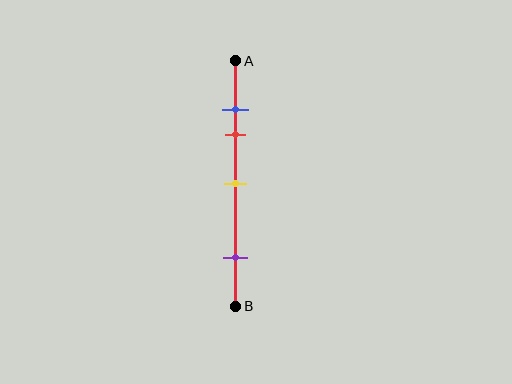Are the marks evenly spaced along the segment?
No, the marks are not evenly spaced.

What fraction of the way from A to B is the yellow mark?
The yellow mark is approximately 50% (0.5) of the way from A to B.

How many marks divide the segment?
There are 4 marks dividing the segment.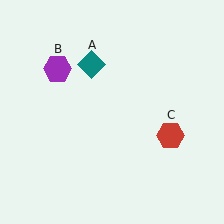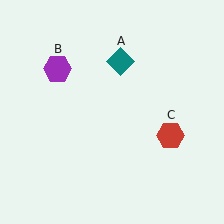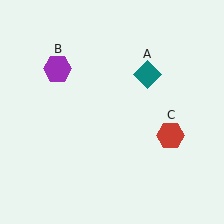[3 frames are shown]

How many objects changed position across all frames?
1 object changed position: teal diamond (object A).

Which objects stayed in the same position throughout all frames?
Purple hexagon (object B) and red hexagon (object C) remained stationary.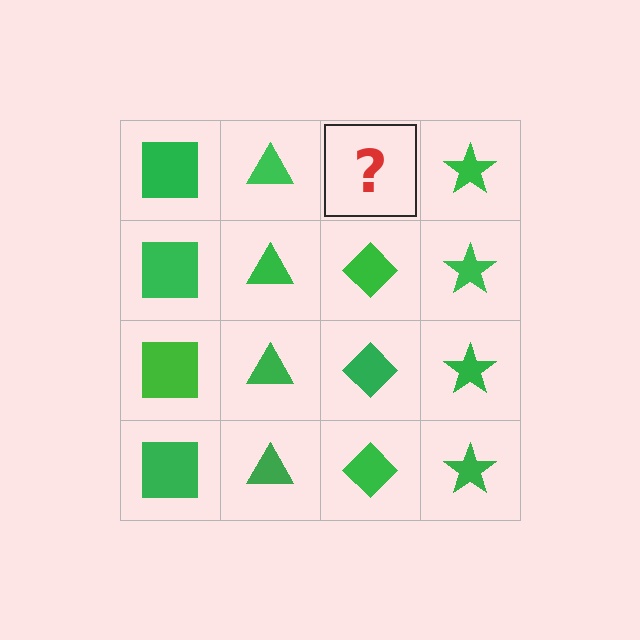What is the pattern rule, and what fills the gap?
The rule is that each column has a consistent shape. The gap should be filled with a green diamond.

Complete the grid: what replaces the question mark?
The question mark should be replaced with a green diamond.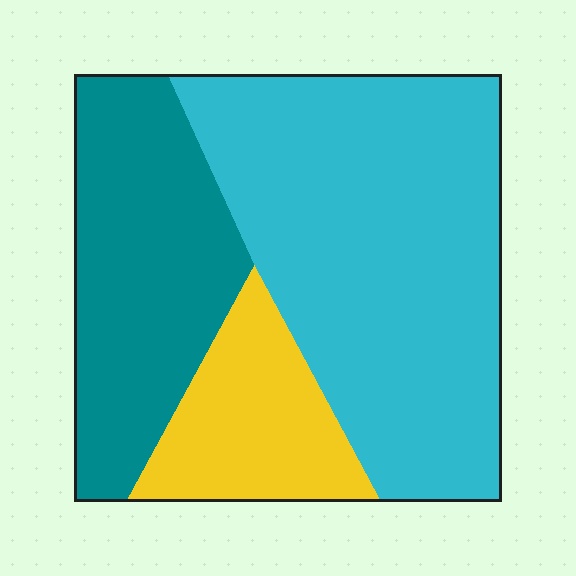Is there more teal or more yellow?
Teal.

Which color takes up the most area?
Cyan, at roughly 55%.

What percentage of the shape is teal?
Teal covers roughly 30% of the shape.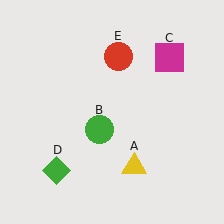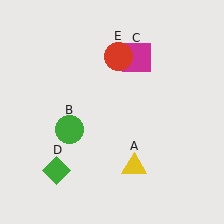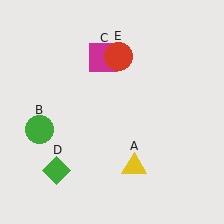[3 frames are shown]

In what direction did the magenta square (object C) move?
The magenta square (object C) moved left.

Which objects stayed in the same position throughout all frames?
Yellow triangle (object A) and green diamond (object D) and red circle (object E) remained stationary.